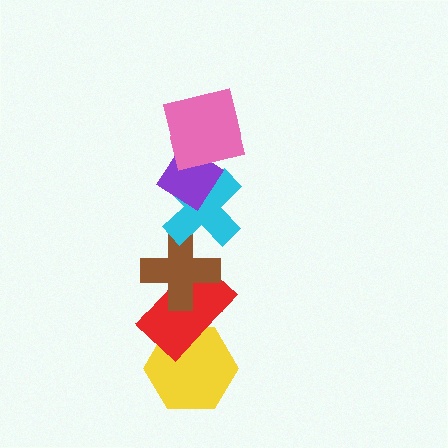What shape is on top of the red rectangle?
The brown cross is on top of the red rectangle.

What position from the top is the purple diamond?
The purple diamond is 2nd from the top.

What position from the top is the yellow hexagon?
The yellow hexagon is 6th from the top.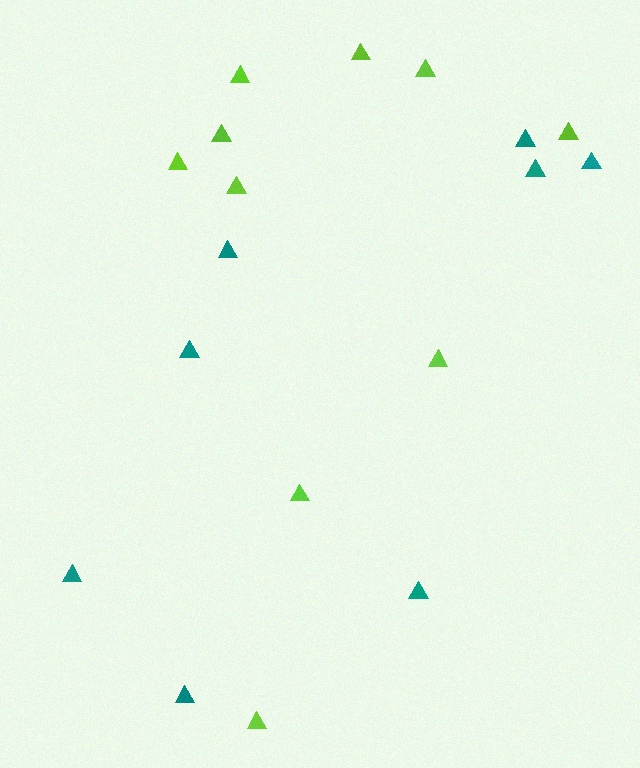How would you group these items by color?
There are 2 groups: one group of teal triangles (8) and one group of lime triangles (10).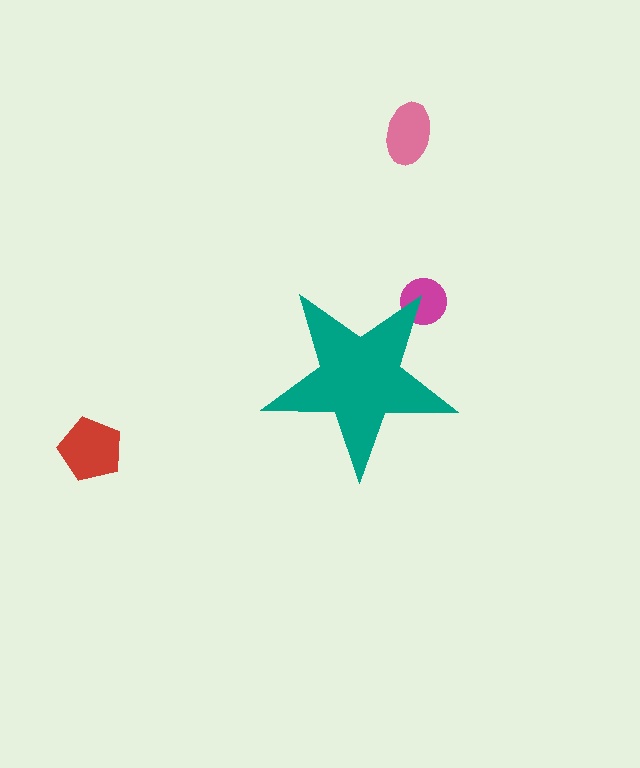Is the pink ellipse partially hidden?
No, the pink ellipse is fully visible.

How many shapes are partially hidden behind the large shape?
1 shape is partially hidden.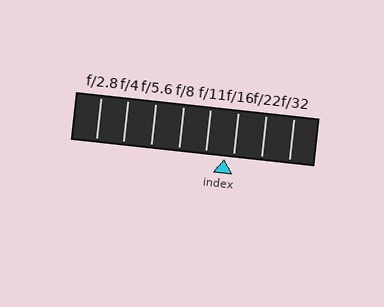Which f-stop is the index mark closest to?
The index mark is closest to f/16.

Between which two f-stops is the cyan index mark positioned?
The index mark is between f/11 and f/16.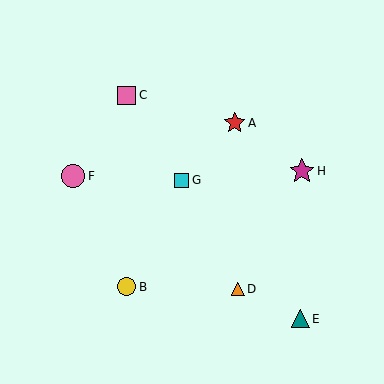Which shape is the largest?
The magenta star (labeled H) is the largest.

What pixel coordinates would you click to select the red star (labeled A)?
Click at (235, 123) to select the red star A.